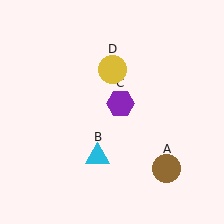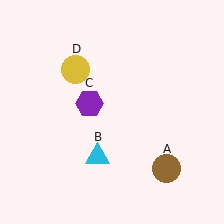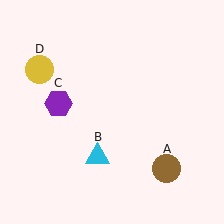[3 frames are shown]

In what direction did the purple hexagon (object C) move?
The purple hexagon (object C) moved left.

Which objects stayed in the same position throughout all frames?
Brown circle (object A) and cyan triangle (object B) remained stationary.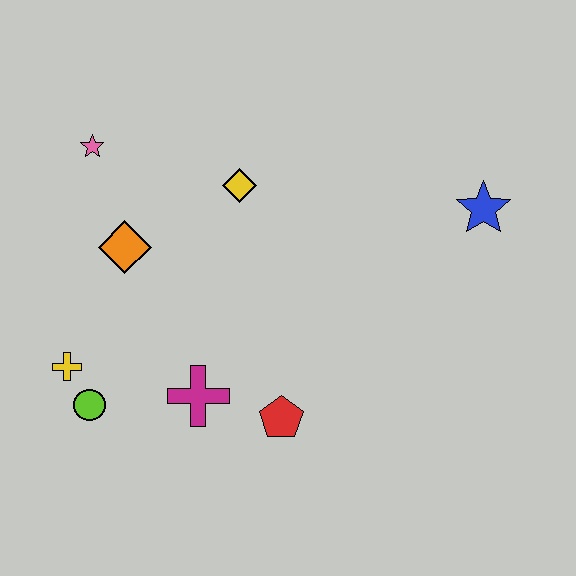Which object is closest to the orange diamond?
The pink star is closest to the orange diamond.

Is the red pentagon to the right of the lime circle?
Yes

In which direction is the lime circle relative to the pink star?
The lime circle is below the pink star.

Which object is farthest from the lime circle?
The blue star is farthest from the lime circle.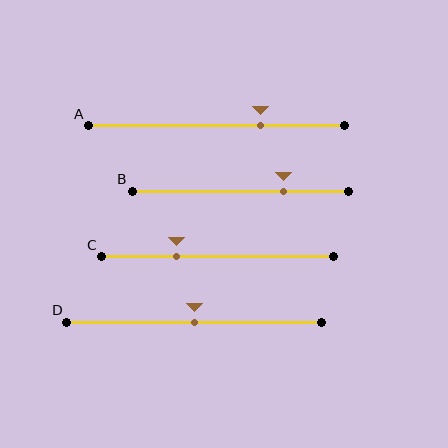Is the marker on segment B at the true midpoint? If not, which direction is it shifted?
No, the marker on segment B is shifted to the right by about 20% of the segment length.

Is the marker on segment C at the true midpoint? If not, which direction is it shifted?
No, the marker on segment C is shifted to the left by about 18% of the segment length.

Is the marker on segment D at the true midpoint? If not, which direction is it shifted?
Yes, the marker on segment D is at the true midpoint.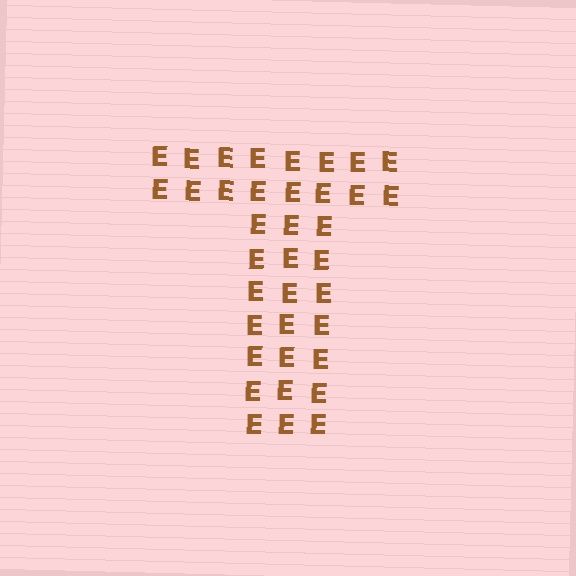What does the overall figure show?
The overall figure shows the letter T.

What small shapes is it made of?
It is made of small letter E's.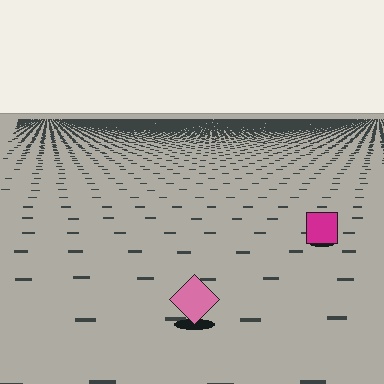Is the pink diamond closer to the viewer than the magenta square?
Yes. The pink diamond is closer — you can tell from the texture gradient: the ground texture is coarser near it.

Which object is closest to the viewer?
The pink diamond is closest. The texture marks near it are larger and more spread out.